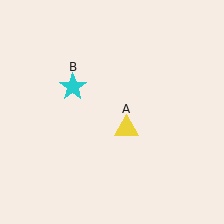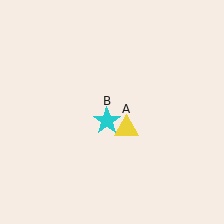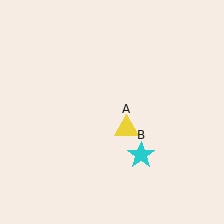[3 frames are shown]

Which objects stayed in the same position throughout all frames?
Yellow triangle (object A) remained stationary.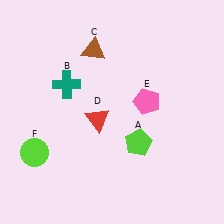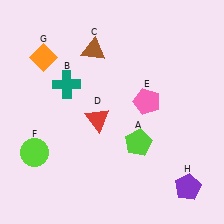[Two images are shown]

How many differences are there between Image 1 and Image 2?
There are 2 differences between the two images.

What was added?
An orange diamond (G), a purple pentagon (H) were added in Image 2.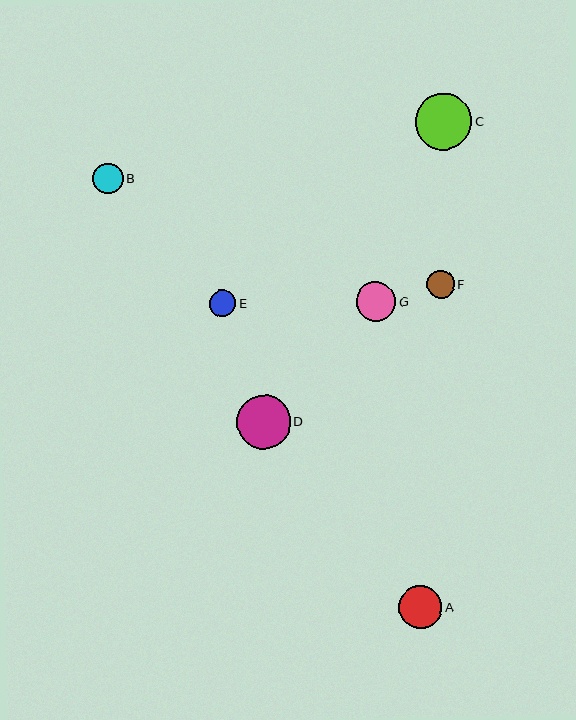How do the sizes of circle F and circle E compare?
Circle F and circle E are approximately the same size.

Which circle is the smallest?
Circle E is the smallest with a size of approximately 26 pixels.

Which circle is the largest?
Circle C is the largest with a size of approximately 56 pixels.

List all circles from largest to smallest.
From largest to smallest: C, D, A, G, B, F, E.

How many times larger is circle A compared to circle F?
Circle A is approximately 1.5 times the size of circle F.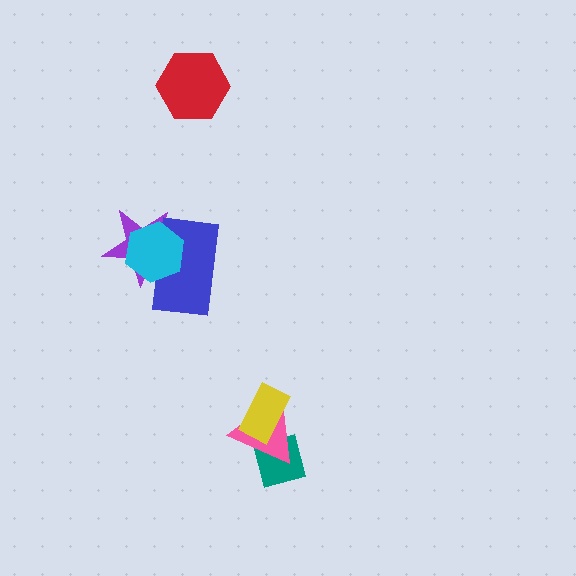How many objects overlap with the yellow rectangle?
2 objects overlap with the yellow rectangle.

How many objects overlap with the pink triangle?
2 objects overlap with the pink triangle.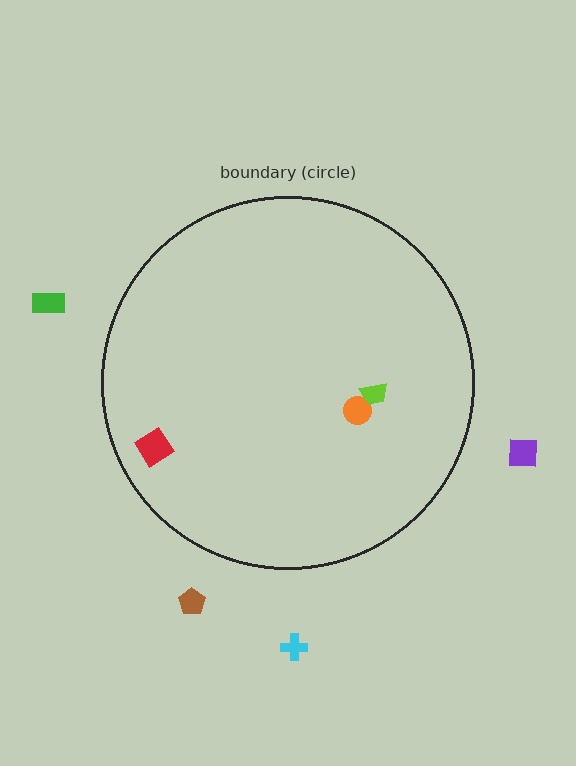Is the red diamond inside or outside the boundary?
Inside.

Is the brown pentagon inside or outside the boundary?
Outside.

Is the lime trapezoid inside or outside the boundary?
Inside.